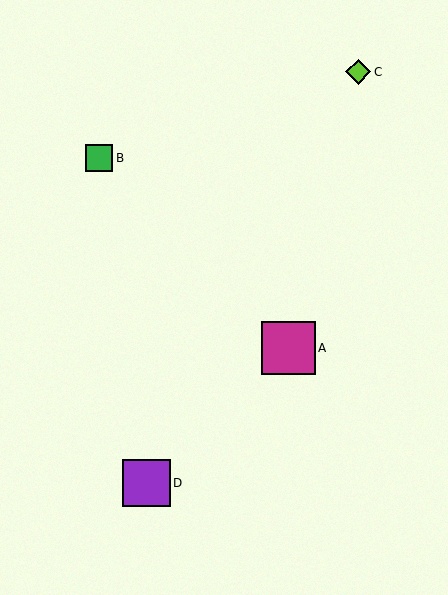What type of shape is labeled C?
Shape C is a lime diamond.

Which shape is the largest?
The magenta square (labeled A) is the largest.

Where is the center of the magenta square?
The center of the magenta square is at (289, 348).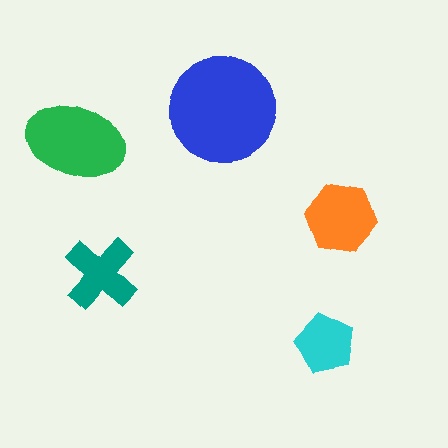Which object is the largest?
The blue circle.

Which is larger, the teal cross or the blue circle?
The blue circle.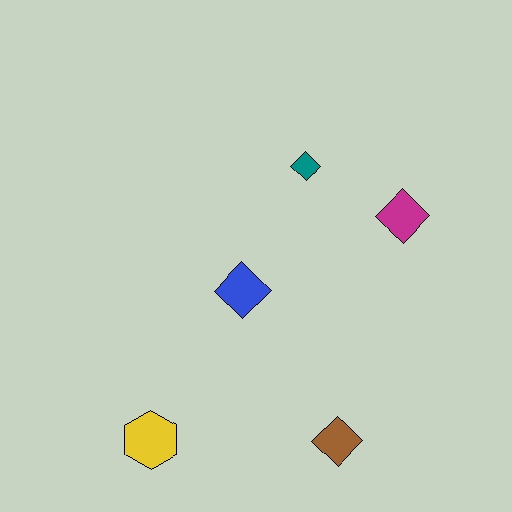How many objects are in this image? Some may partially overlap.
There are 5 objects.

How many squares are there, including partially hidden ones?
There are no squares.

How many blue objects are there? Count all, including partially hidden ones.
There is 1 blue object.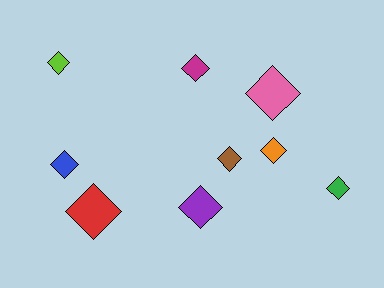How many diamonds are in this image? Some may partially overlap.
There are 9 diamonds.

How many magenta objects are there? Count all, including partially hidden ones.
There is 1 magenta object.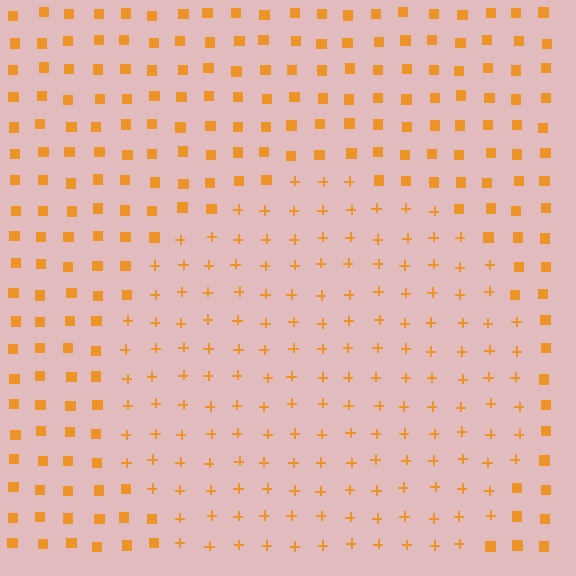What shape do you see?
I see a circle.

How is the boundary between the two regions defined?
The boundary is defined by a change in element shape: plus signs inside vs. squares outside. All elements share the same color and spacing.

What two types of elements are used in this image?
The image uses plus signs inside the circle region and squares outside it.